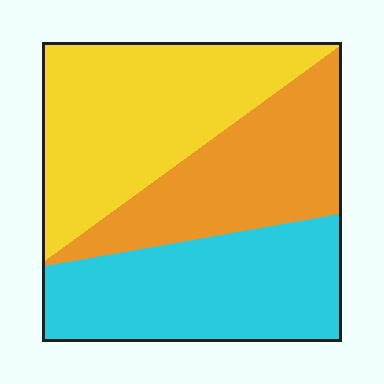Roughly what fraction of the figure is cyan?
Cyan covers about 35% of the figure.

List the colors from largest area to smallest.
From largest to smallest: yellow, cyan, orange.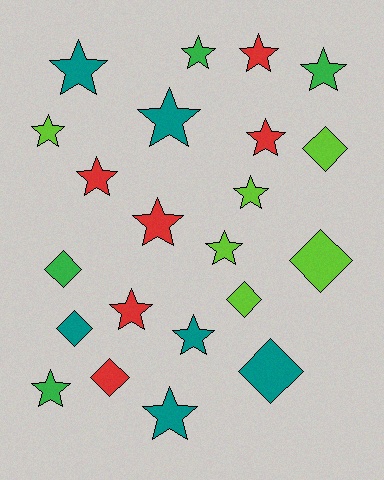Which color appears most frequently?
Teal, with 6 objects.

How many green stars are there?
There are 3 green stars.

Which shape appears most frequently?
Star, with 15 objects.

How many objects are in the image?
There are 22 objects.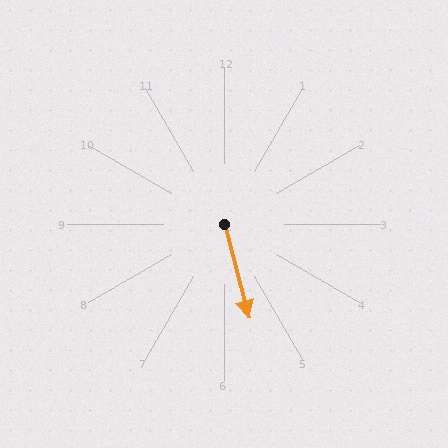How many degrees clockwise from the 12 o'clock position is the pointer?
Approximately 165 degrees.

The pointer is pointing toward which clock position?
Roughly 6 o'clock.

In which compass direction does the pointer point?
South.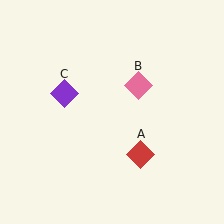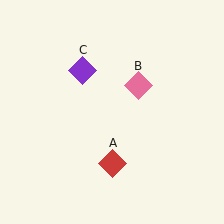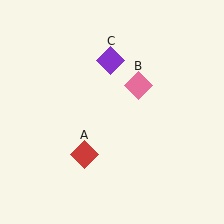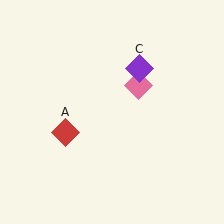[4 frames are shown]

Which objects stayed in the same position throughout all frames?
Pink diamond (object B) remained stationary.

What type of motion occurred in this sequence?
The red diamond (object A), purple diamond (object C) rotated clockwise around the center of the scene.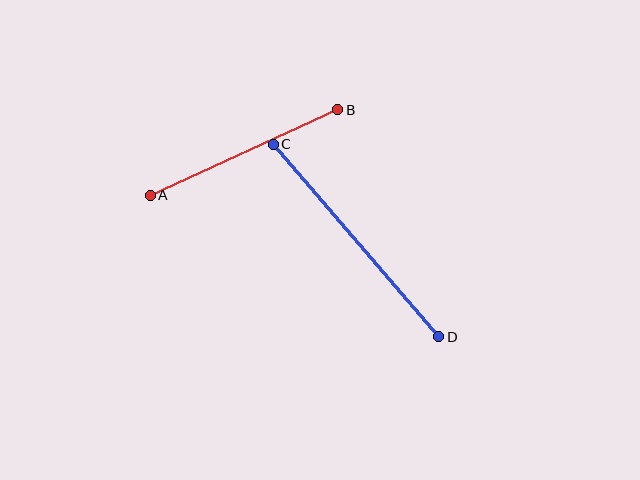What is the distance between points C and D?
The distance is approximately 254 pixels.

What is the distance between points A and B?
The distance is approximately 206 pixels.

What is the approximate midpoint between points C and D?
The midpoint is at approximately (356, 241) pixels.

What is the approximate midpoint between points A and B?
The midpoint is at approximately (244, 153) pixels.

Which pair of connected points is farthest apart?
Points C and D are farthest apart.